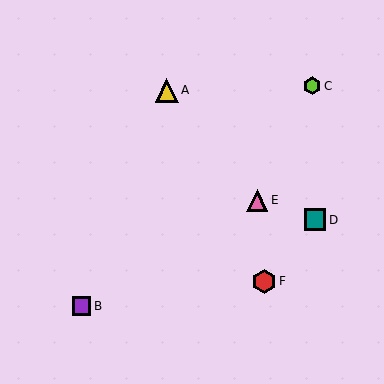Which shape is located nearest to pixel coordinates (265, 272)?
The red hexagon (labeled F) at (264, 281) is nearest to that location.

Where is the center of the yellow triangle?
The center of the yellow triangle is at (167, 90).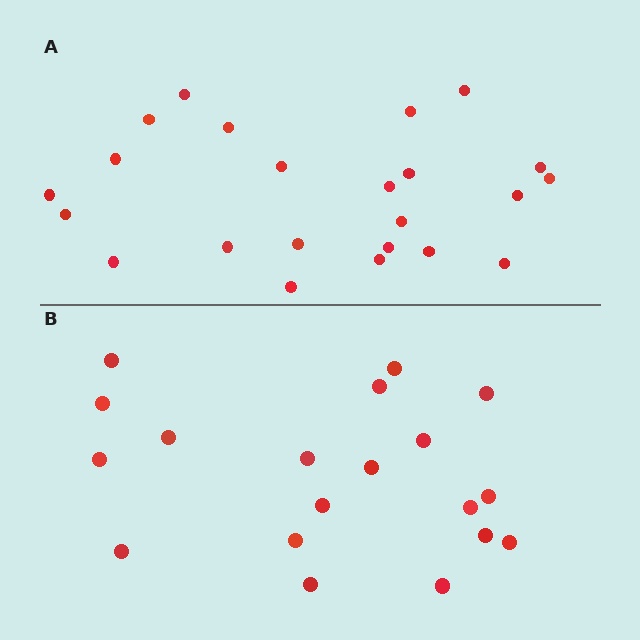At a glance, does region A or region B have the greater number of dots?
Region A (the top region) has more dots.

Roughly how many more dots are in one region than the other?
Region A has about 4 more dots than region B.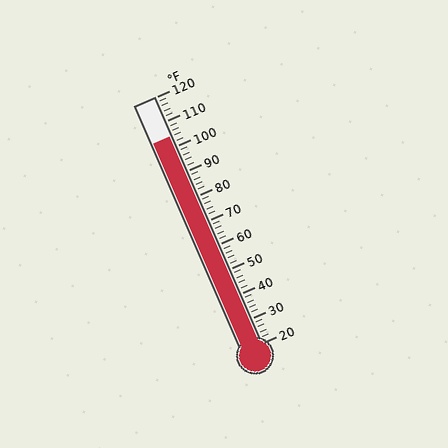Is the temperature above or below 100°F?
The temperature is above 100°F.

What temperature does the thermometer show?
The thermometer shows approximately 104°F.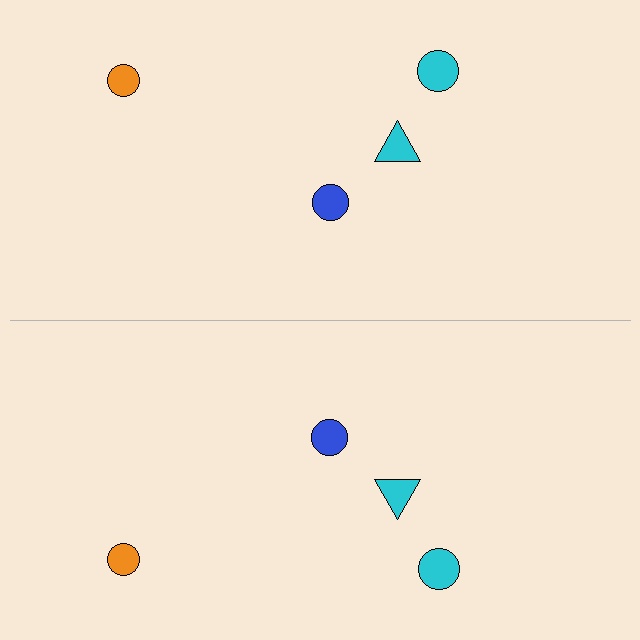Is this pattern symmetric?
Yes, this pattern has bilateral (reflection) symmetry.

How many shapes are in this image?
There are 8 shapes in this image.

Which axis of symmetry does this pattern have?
The pattern has a horizontal axis of symmetry running through the center of the image.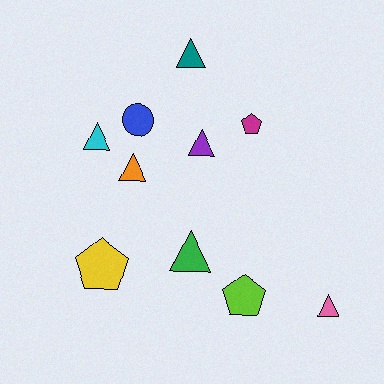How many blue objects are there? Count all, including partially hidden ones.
There is 1 blue object.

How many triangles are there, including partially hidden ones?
There are 6 triangles.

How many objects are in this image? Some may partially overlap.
There are 10 objects.